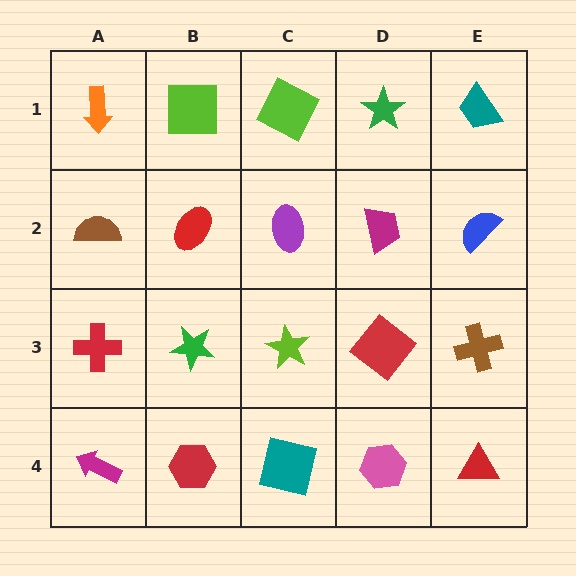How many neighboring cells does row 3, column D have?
4.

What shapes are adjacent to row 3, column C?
A purple ellipse (row 2, column C), a teal square (row 4, column C), a green star (row 3, column B), a red diamond (row 3, column D).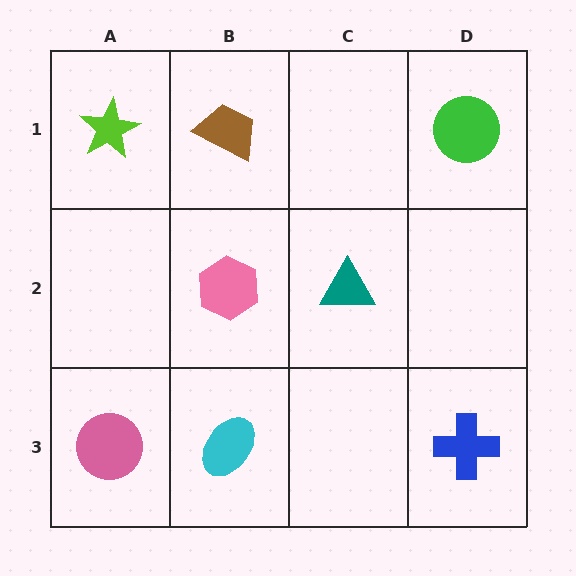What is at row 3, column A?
A pink circle.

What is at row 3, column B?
A cyan ellipse.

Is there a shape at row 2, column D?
No, that cell is empty.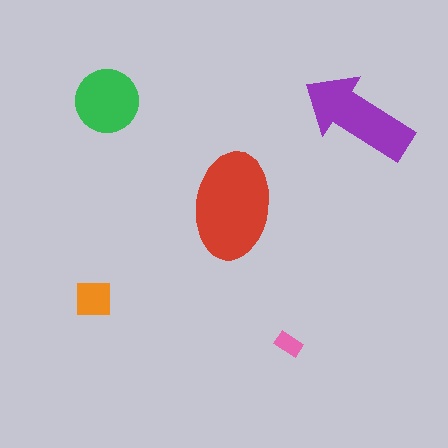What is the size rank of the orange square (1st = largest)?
4th.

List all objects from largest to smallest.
The red ellipse, the purple arrow, the green circle, the orange square, the pink rectangle.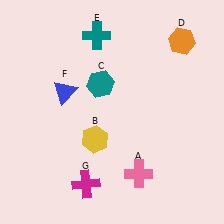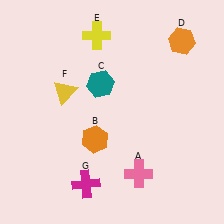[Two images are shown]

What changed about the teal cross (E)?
In Image 1, E is teal. In Image 2, it changed to yellow.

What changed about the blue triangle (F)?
In Image 1, F is blue. In Image 2, it changed to yellow.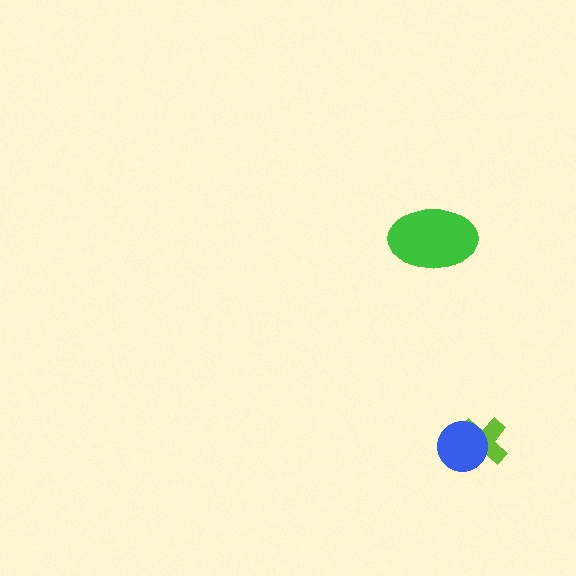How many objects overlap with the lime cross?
1 object overlaps with the lime cross.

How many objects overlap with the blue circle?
1 object overlaps with the blue circle.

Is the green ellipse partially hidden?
No, no other shape covers it.